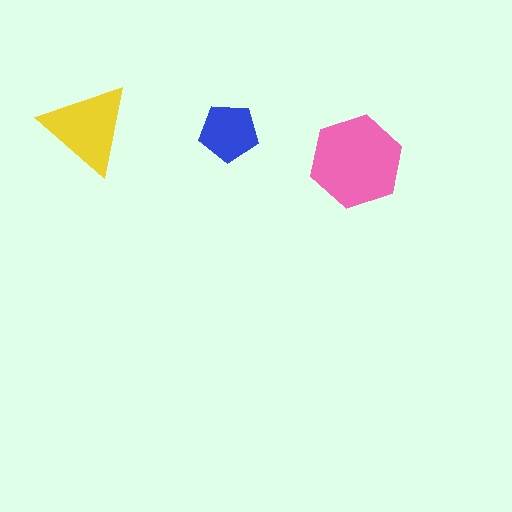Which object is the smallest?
The blue pentagon.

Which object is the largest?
The pink hexagon.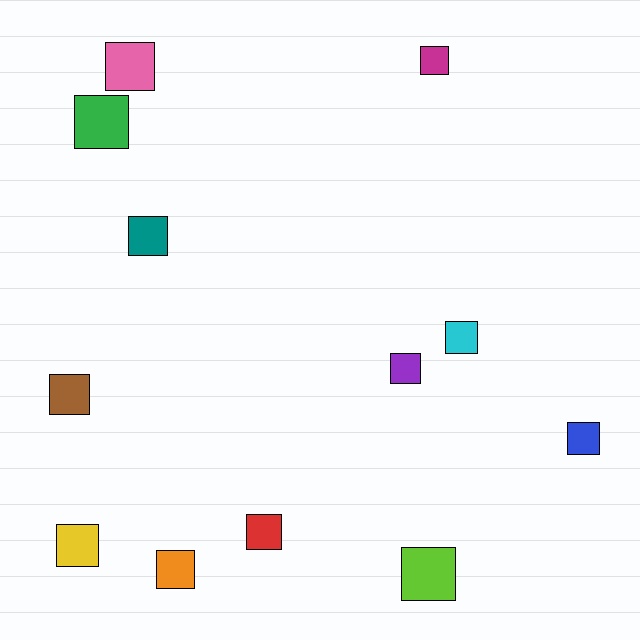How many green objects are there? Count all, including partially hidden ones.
There is 1 green object.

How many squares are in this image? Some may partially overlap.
There are 12 squares.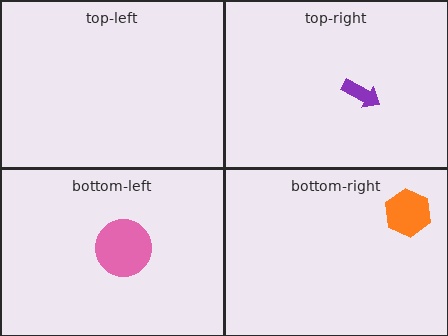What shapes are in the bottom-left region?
The pink circle.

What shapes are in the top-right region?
The purple arrow.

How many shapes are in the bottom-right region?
1.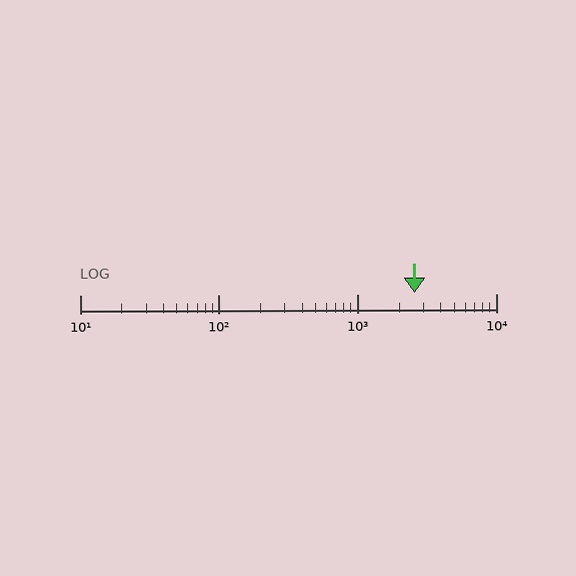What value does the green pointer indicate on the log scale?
The pointer indicates approximately 2600.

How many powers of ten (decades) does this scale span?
The scale spans 3 decades, from 10 to 10000.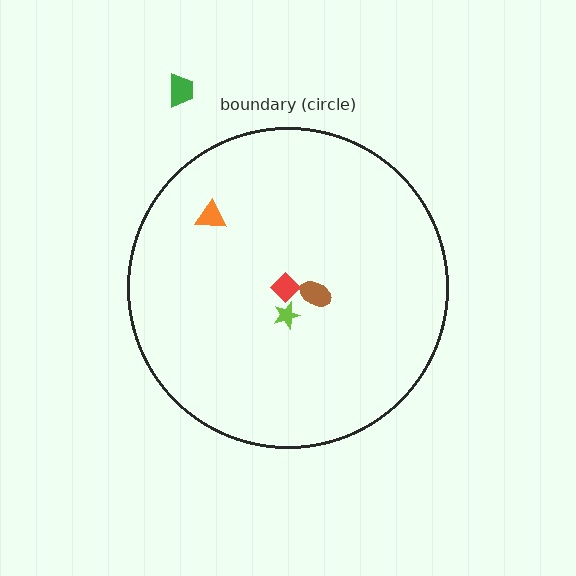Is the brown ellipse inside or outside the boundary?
Inside.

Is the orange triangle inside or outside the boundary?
Inside.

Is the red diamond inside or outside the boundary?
Inside.